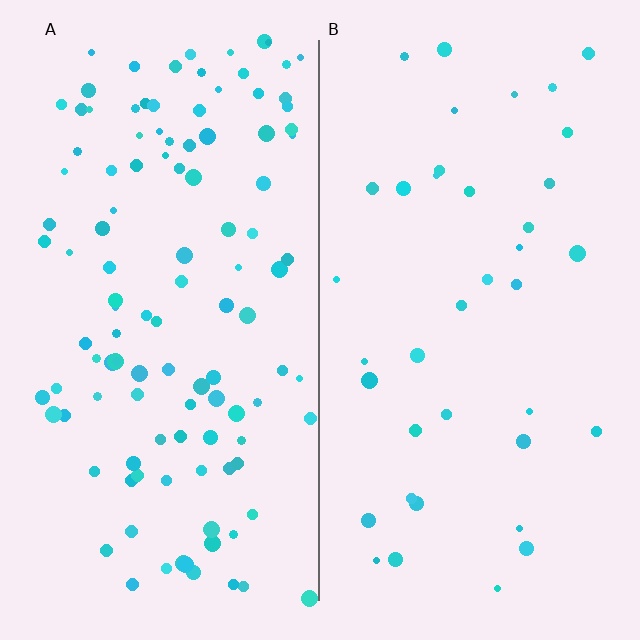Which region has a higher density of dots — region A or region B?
A (the left).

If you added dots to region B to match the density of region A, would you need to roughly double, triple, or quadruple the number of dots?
Approximately triple.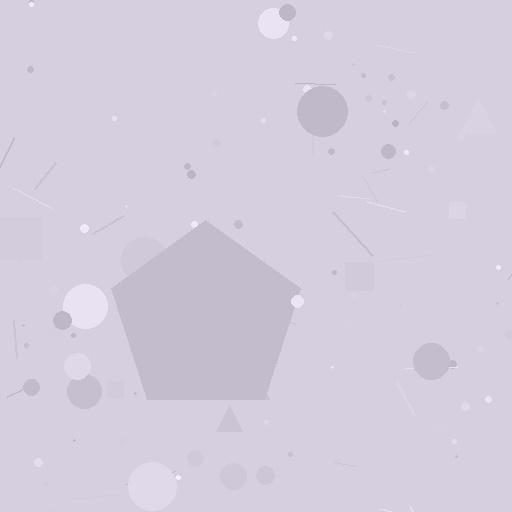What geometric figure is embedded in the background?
A pentagon is embedded in the background.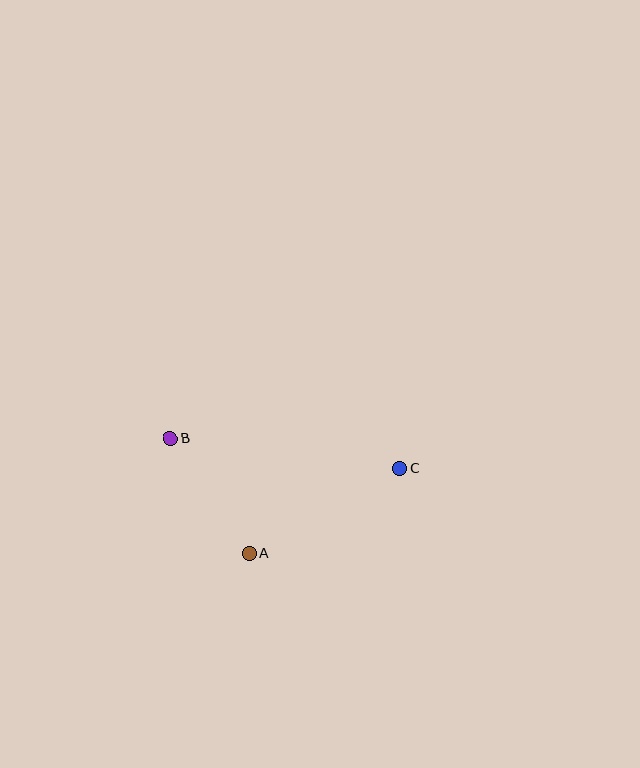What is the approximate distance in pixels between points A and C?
The distance between A and C is approximately 173 pixels.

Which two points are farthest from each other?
Points B and C are farthest from each other.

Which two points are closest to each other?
Points A and B are closest to each other.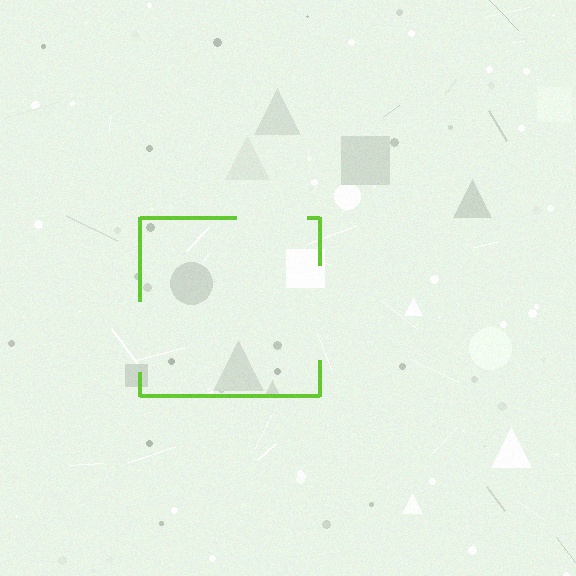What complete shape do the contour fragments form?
The contour fragments form a square.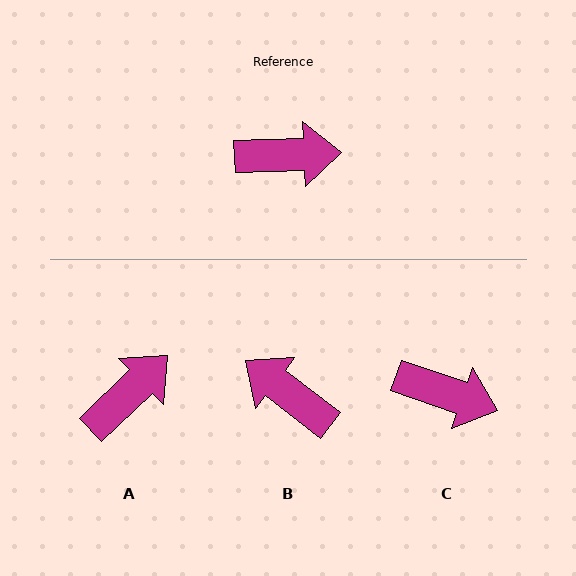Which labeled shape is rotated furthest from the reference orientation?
B, about 140 degrees away.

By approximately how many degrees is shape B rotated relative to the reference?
Approximately 140 degrees counter-clockwise.